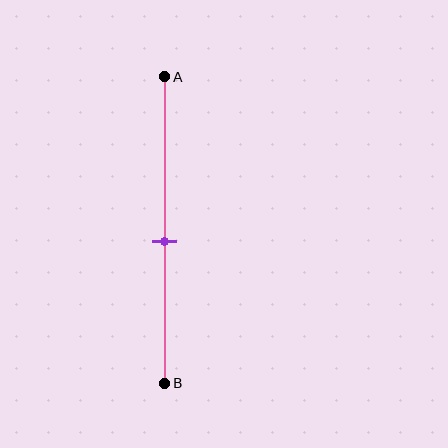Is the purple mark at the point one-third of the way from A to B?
No, the mark is at about 55% from A, not at the 33% one-third point.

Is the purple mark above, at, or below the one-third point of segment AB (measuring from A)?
The purple mark is below the one-third point of segment AB.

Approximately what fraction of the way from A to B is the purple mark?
The purple mark is approximately 55% of the way from A to B.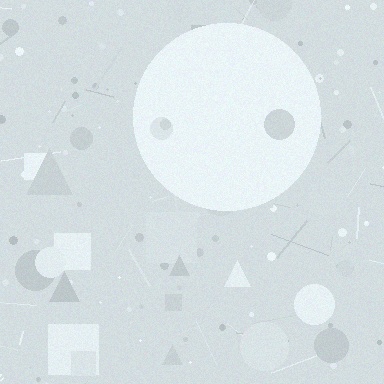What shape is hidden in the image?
A circle is hidden in the image.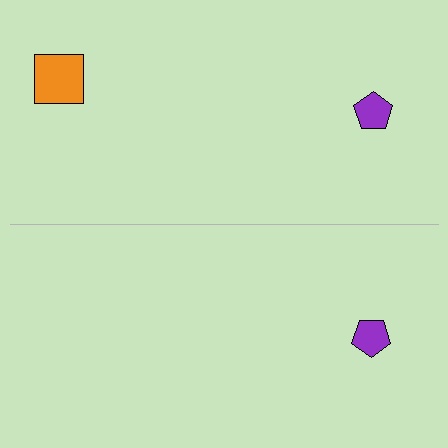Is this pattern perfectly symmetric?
No, the pattern is not perfectly symmetric. A orange square is missing from the bottom side.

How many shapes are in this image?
There are 3 shapes in this image.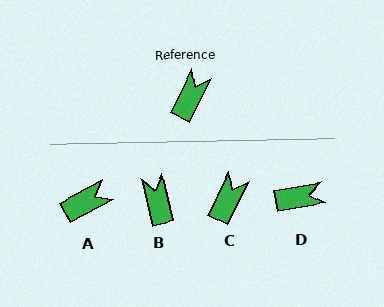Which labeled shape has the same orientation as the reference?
C.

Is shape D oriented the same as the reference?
No, it is off by about 54 degrees.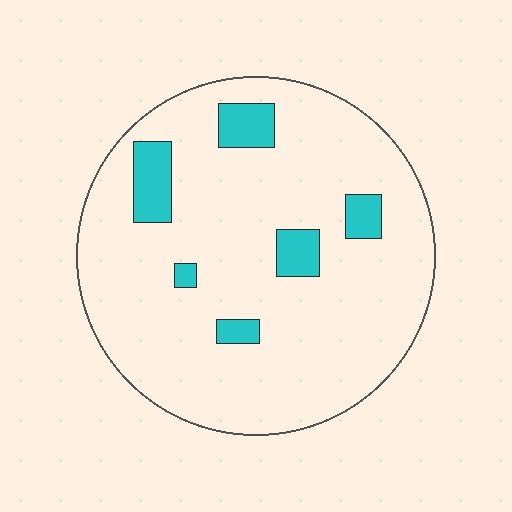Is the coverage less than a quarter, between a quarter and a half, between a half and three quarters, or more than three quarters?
Less than a quarter.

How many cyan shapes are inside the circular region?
6.